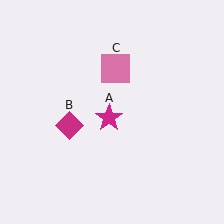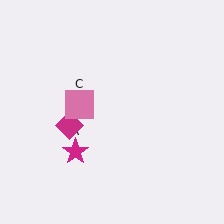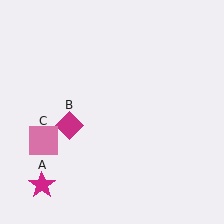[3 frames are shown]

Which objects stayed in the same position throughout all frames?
Magenta diamond (object B) remained stationary.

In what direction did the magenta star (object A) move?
The magenta star (object A) moved down and to the left.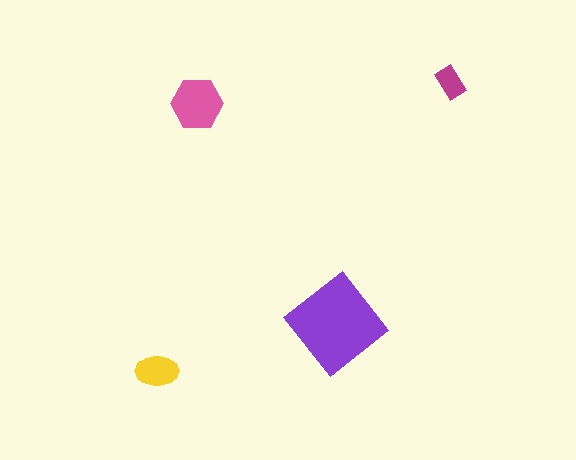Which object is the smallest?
The magenta rectangle.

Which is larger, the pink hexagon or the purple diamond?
The purple diamond.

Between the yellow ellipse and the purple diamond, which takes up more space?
The purple diamond.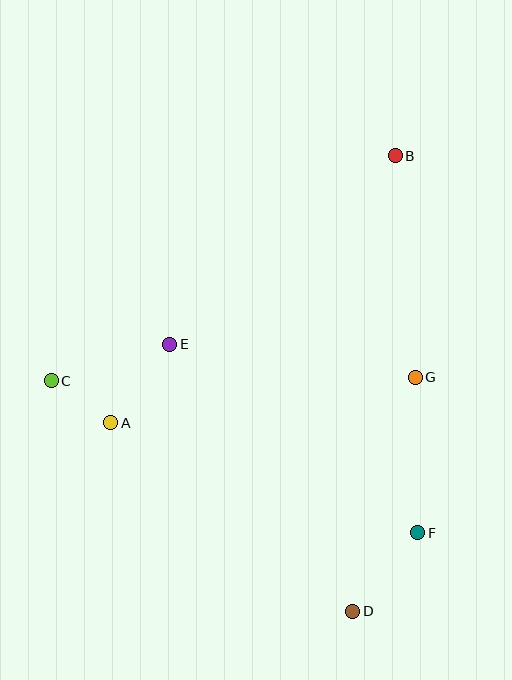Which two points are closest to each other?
Points A and C are closest to each other.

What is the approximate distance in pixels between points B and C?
The distance between B and C is approximately 411 pixels.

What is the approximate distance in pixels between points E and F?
The distance between E and F is approximately 311 pixels.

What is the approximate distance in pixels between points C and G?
The distance between C and G is approximately 364 pixels.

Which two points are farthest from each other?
Points B and D are farthest from each other.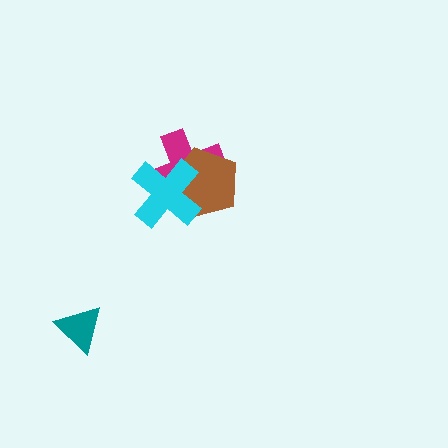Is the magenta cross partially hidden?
Yes, it is partially covered by another shape.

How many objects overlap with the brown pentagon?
2 objects overlap with the brown pentagon.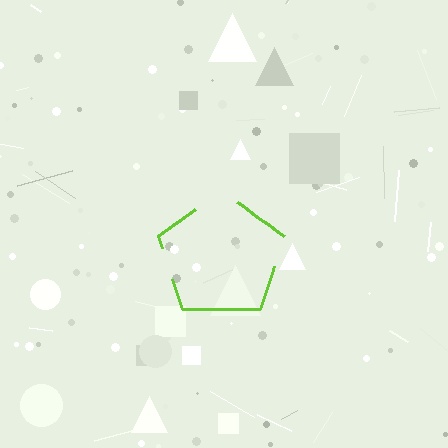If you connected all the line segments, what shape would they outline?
They would outline a pentagon.